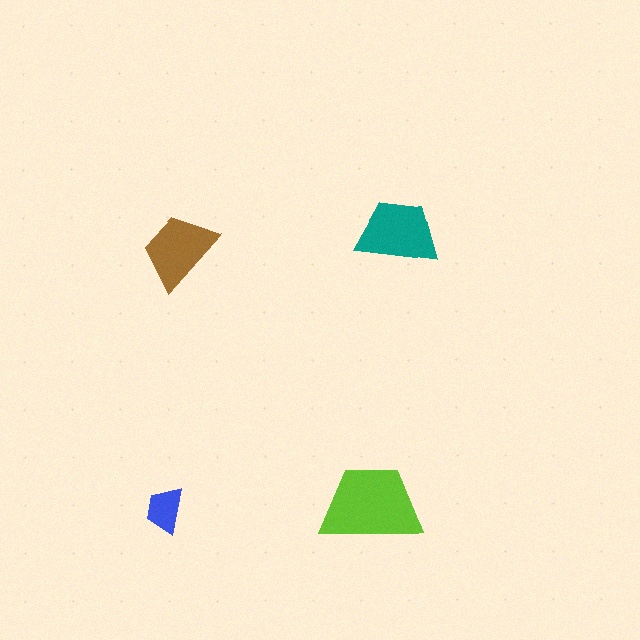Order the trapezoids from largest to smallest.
the lime one, the teal one, the brown one, the blue one.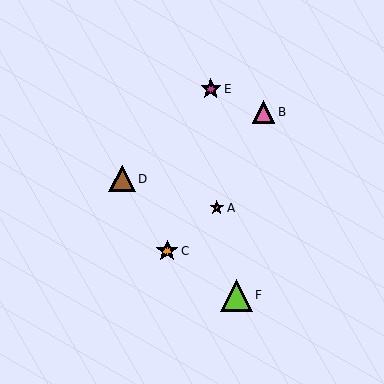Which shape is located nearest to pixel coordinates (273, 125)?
The pink triangle (labeled B) at (264, 112) is nearest to that location.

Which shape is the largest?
The lime triangle (labeled F) is the largest.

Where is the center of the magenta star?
The center of the magenta star is at (211, 89).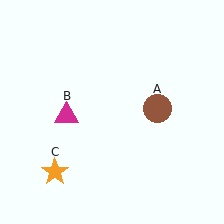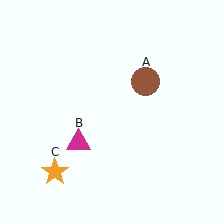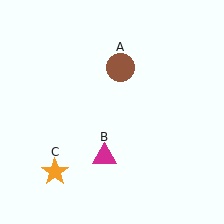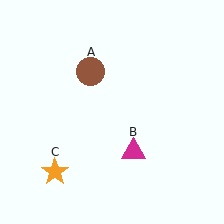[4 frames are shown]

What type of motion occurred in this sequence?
The brown circle (object A), magenta triangle (object B) rotated counterclockwise around the center of the scene.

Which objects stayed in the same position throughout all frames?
Orange star (object C) remained stationary.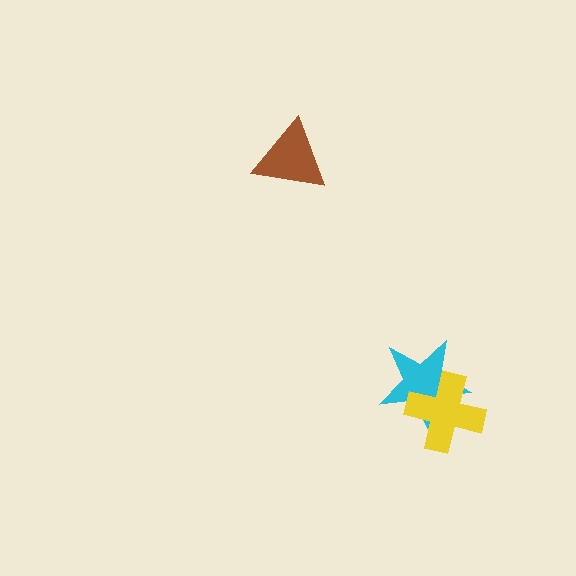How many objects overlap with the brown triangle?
0 objects overlap with the brown triangle.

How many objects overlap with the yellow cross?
1 object overlaps with the yellow cross.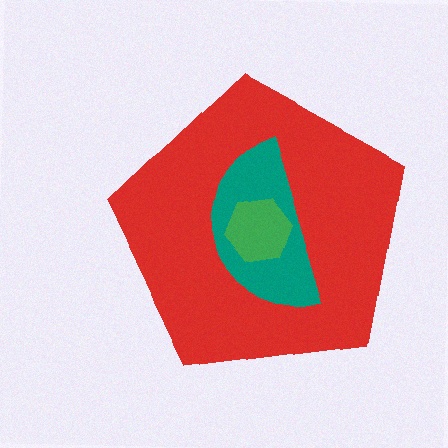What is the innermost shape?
The green hexagon.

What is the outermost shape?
The red pentagon.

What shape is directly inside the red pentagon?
The teal semicircle.